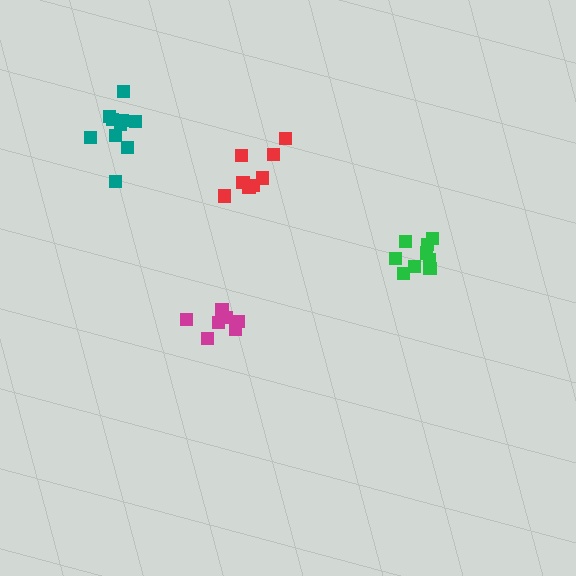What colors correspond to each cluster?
The clusters are colored: teal, magenta, green, red.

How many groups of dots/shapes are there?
There are 4 groups.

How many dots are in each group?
Group 1: 10 dots, Group 2: 7 dots, Group 3: 9 dots, Group 4: 8 dots (34 total).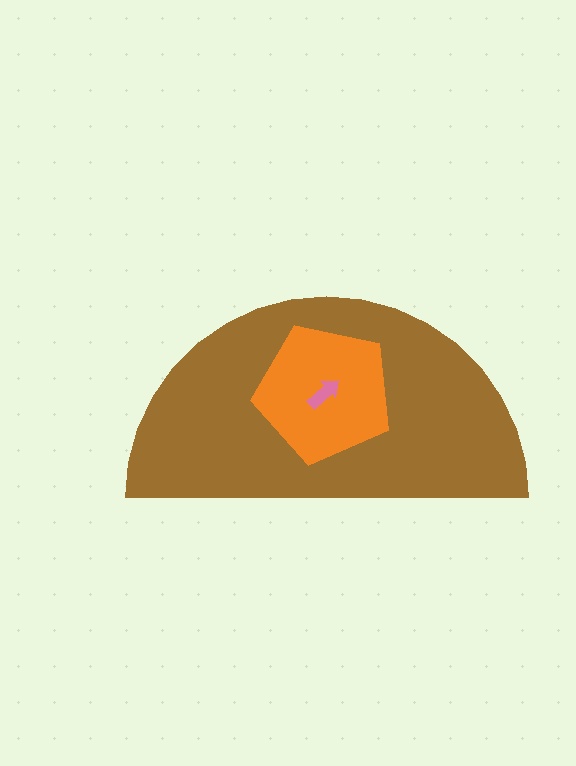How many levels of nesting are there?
3.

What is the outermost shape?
The brown semicircle.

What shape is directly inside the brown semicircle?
The orange pentagon.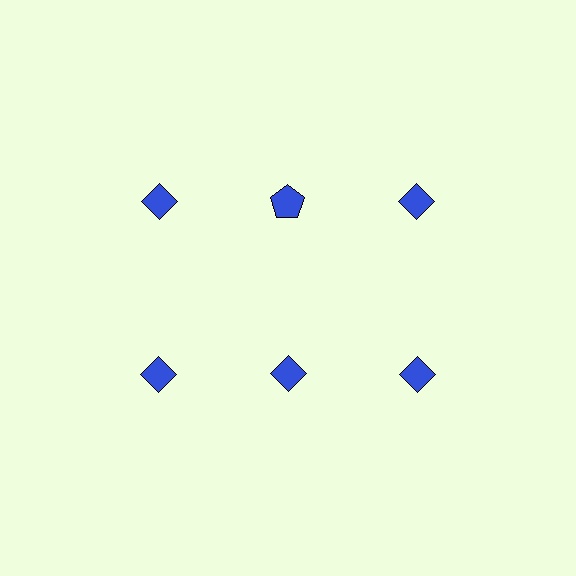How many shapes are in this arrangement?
There are 6 shapes arranged in a grid pattern.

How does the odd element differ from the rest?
It has a different shape: pentagon instead of diamond.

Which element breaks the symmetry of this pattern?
The blue pentagon in the top row, second from left column breaks the symmetry. All other shapes are blue diamonds.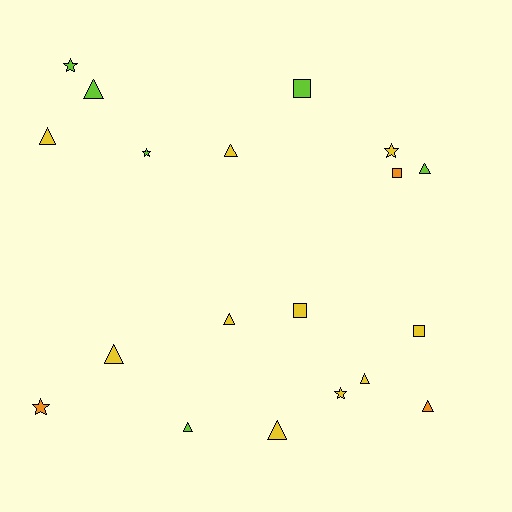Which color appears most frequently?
Yellow, with 10 objects.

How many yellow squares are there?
There are 2 yellow squares.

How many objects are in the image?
There are 19 objects.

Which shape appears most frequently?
Triangle, with 10 objects.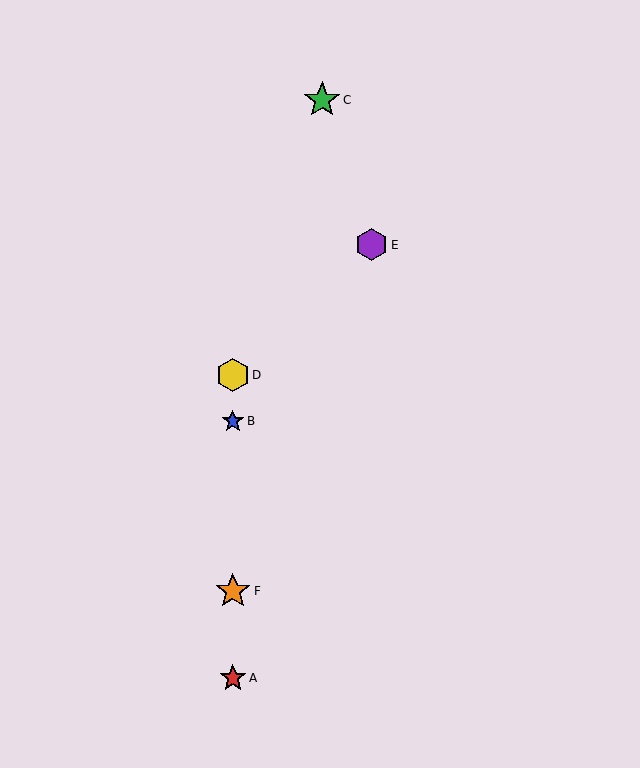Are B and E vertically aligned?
No, B is at x≈233 and E is at x≈372.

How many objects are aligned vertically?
4 objects (A, B, D, F) are aligned vertically.